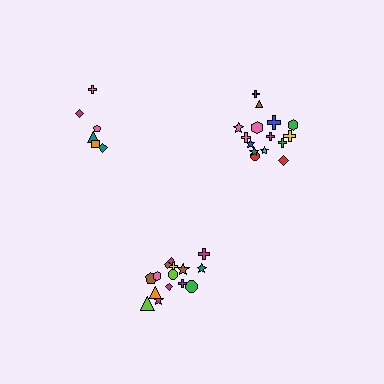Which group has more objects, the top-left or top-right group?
The top-right group.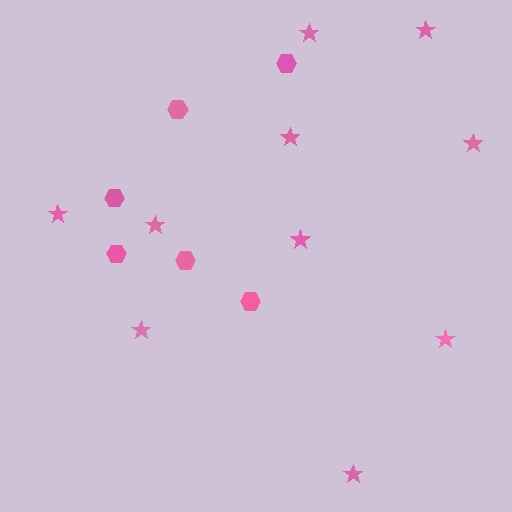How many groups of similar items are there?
There are 2 groups: one group of hexagons (6) and one group of stars (10).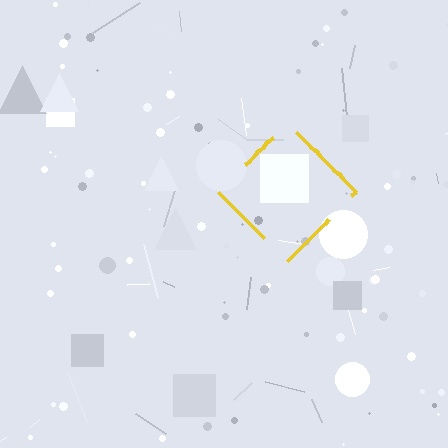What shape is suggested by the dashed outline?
The dashed outline suggests a diamond.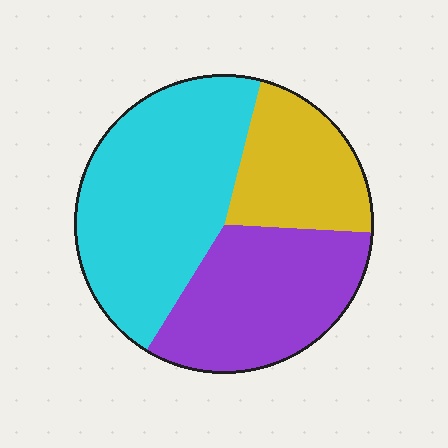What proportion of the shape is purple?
Purple covers 33% of the shape.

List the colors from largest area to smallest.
From largest to smallest: cyan, purple, yellow.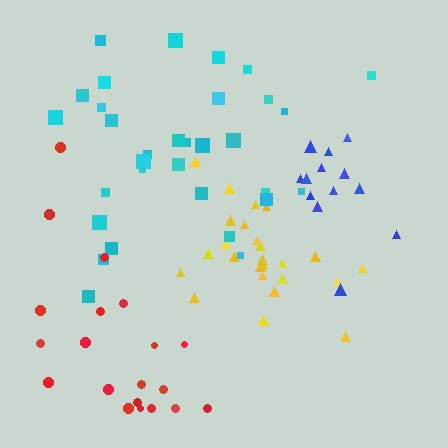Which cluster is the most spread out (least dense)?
Red.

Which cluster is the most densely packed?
Yellow.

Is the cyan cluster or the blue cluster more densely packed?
Blue.